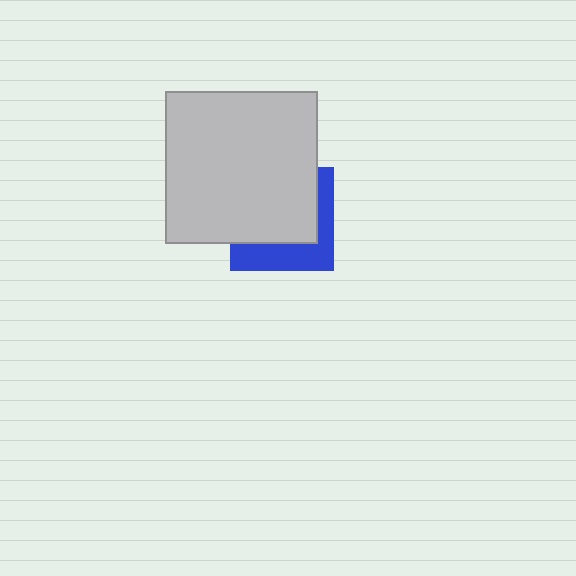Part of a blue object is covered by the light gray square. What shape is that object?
It is a square.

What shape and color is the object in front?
The object in front is a light gray square.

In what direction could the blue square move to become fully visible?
The blue square could move toward the lower-right. That would shift it out from behind the light gray square entirely.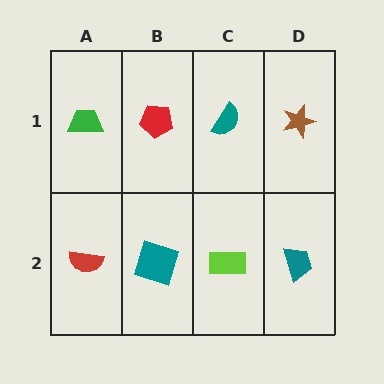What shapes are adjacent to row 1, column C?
A lime rectangle (row 2, column C), a red pentagon (row 1, column B), a brown star (row 1, column D).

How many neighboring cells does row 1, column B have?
3.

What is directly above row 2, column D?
A brown star.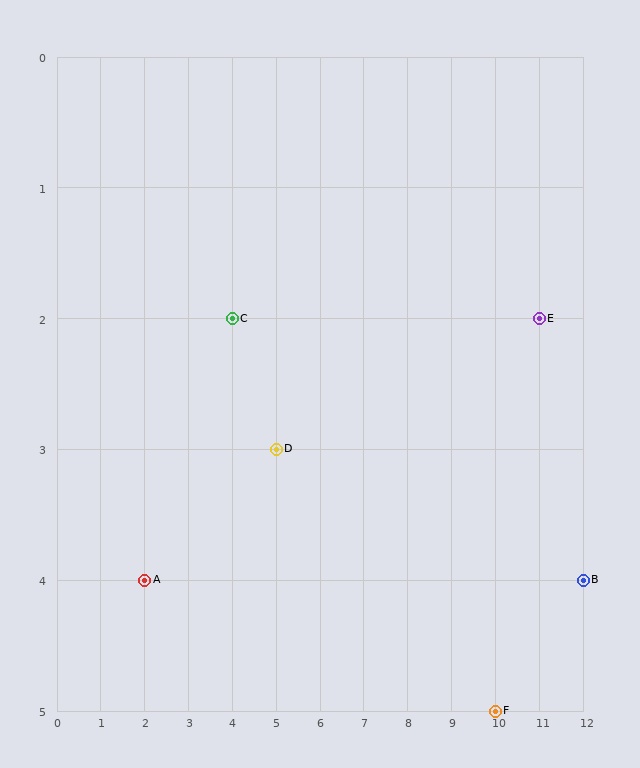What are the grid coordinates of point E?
Point E is at grid coordinates (11, 2).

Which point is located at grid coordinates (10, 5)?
Point F is at (10, 5).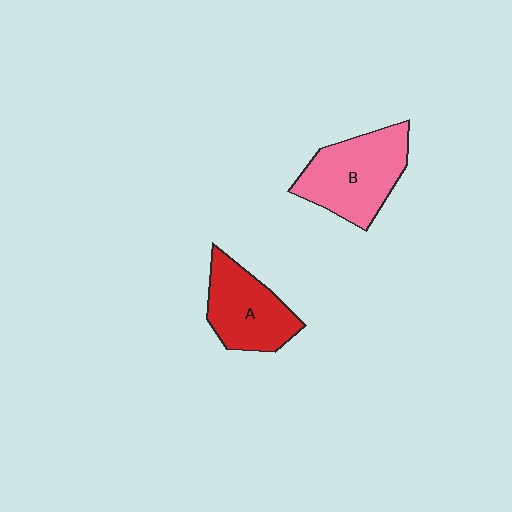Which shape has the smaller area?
Shape A (red).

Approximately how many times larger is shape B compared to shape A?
Approximately 1.2 times.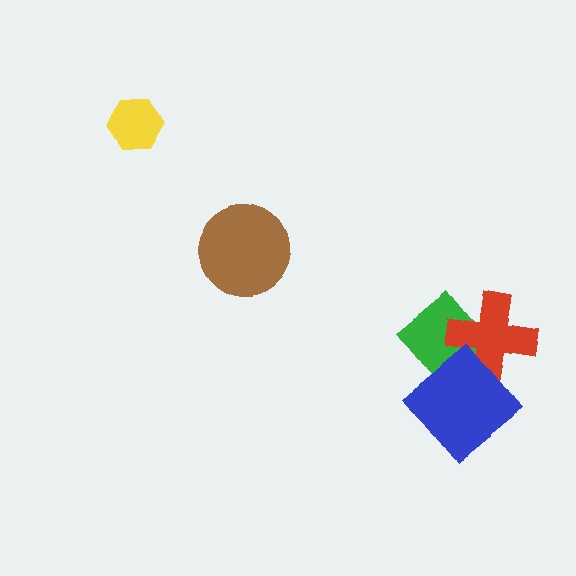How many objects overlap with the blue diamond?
1 object overlaps with the blue diamond.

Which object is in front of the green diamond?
The red cross is in front of the green diamond.